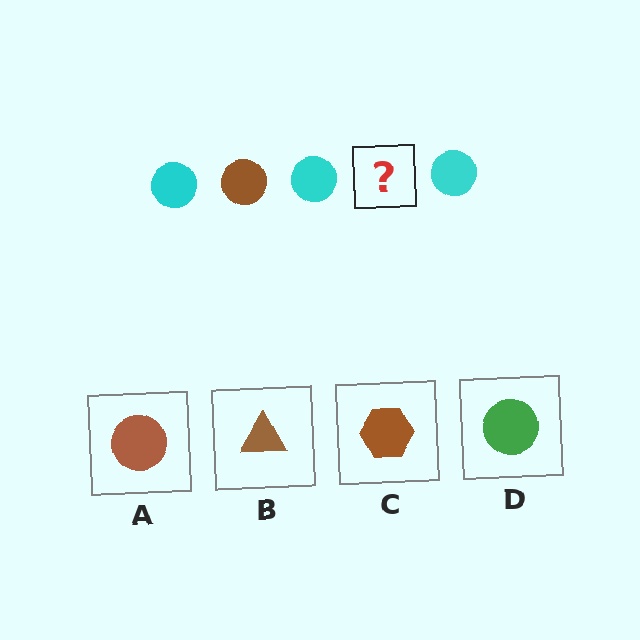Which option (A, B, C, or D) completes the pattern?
A.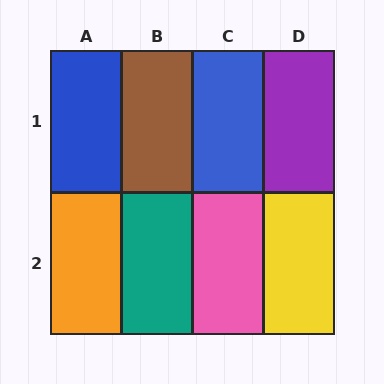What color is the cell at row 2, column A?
Orange.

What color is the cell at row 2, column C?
Pink.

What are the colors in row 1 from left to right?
Blue, brown, blue, purple.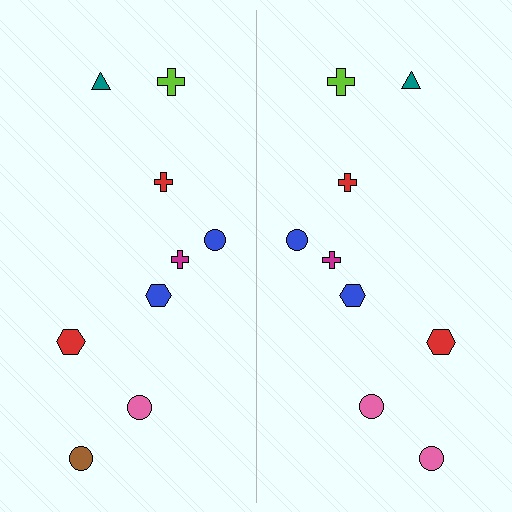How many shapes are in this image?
There are 18 shapes in this image.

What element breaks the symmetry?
The pink circle on the right side breaks the symmetry — its mirror counterpart is brown.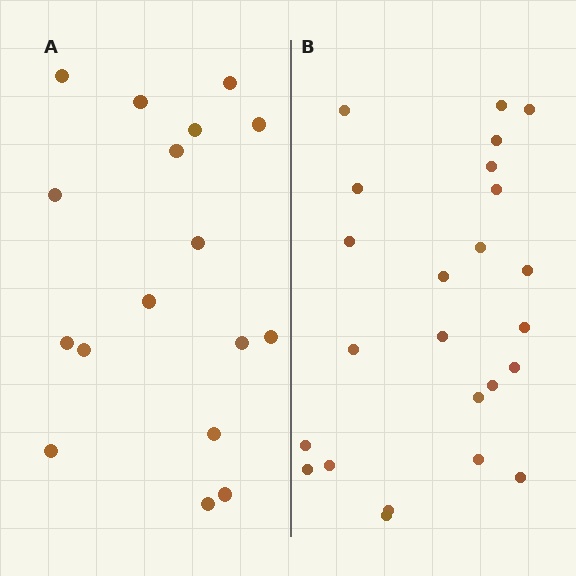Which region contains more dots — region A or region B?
Region B (the right region) has more dots.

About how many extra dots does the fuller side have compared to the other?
Region B has roughly 8 or so more dots than region A.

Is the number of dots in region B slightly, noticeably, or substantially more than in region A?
Region B has noticeably more, but not dramatically so. The ratio is roughly 1.4 to 1.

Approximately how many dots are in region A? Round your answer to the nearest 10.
About 20 dots. (The exact count is 17, which rounds to 20.)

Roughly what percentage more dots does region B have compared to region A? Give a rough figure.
About 40% more.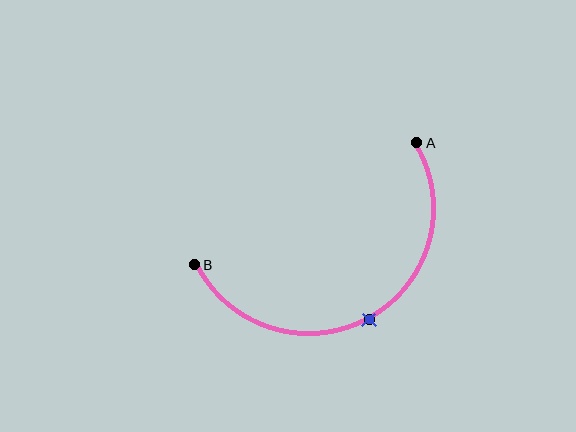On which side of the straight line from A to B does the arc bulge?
The arc bulges below the straight line connecting A and B.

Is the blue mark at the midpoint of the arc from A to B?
Yes. The blue mark lies on the arc at equal arc-length from both A and B — it is the arc midpoint.